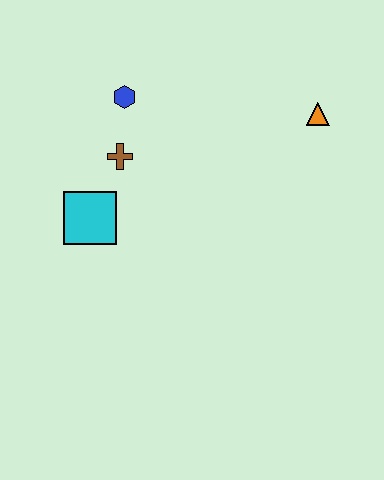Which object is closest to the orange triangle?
The blue hexagon is closest to the orange triangle.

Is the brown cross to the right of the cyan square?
Yes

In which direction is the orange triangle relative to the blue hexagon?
The orange triangle is to the right of the blue hexagon.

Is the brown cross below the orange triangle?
Yes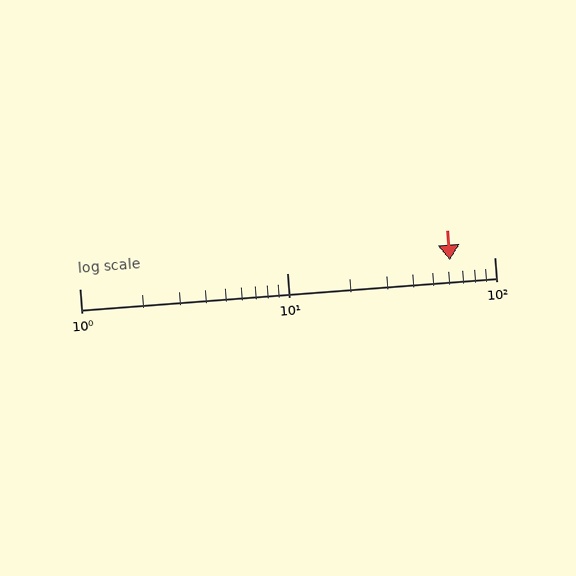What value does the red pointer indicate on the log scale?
The pointer indicates approximately 61.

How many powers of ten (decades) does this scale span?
The scale spans 2 decades, from 1 to 100.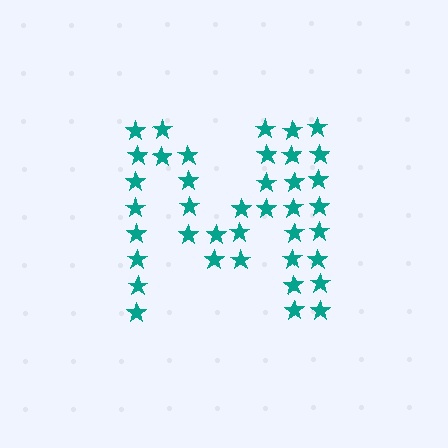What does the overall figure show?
The overall figure shows the letter M.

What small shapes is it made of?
It is made of small stars.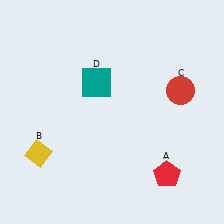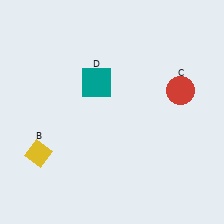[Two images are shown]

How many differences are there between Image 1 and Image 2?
There is 1 difference between the two images.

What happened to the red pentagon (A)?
The red pentagon (A) was removed in Image 2. It was in the bottom-right area of Image 1.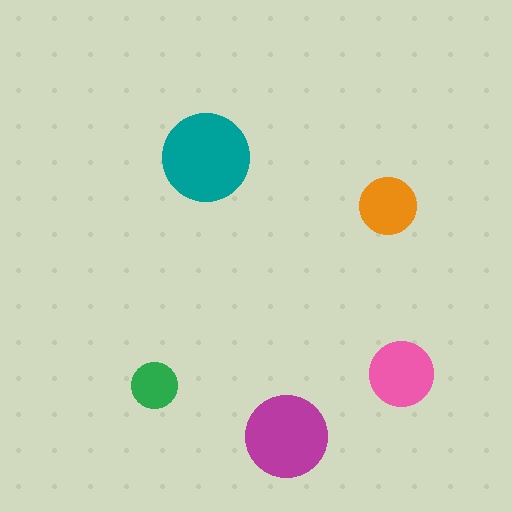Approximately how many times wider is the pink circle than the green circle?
About 1.5 times wider.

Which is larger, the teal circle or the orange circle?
The teal one.